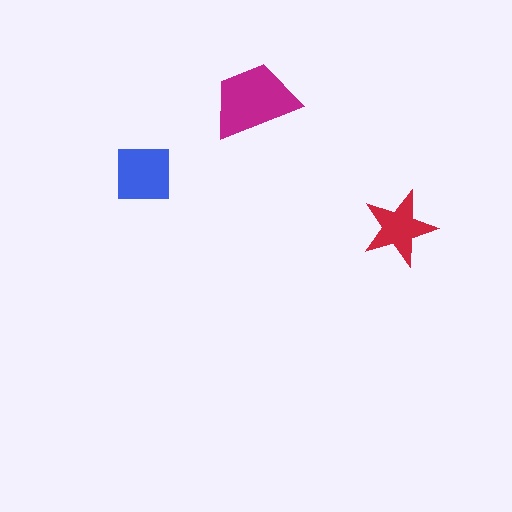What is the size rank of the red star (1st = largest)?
3rd.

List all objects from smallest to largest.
The red star, the blue square, the magenta trapezoid.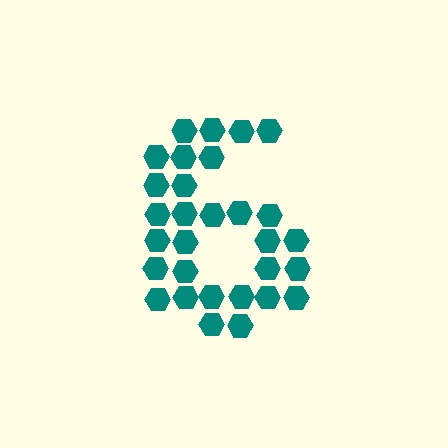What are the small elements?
The small elements are hexagons.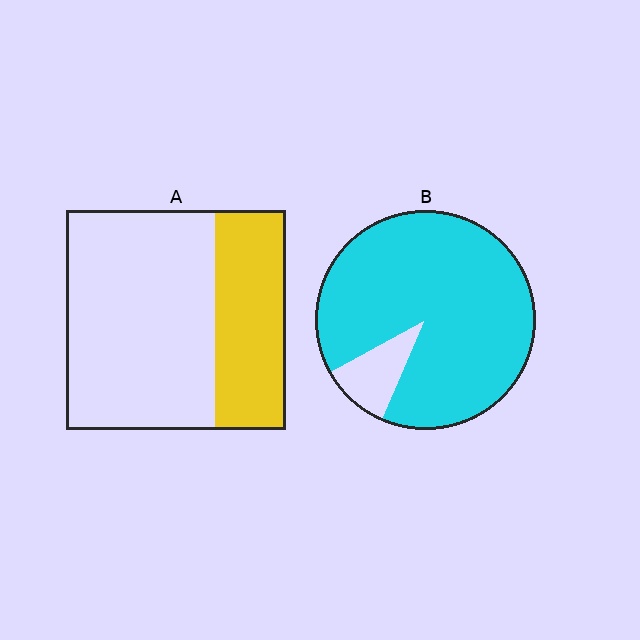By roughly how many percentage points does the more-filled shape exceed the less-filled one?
By roughly 55 percentage points (B over A).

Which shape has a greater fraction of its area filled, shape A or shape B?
Shape B.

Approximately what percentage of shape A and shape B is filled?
A is approximately 30% and B is approximately 90%.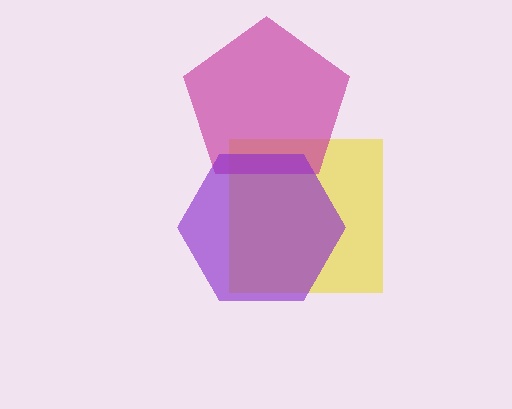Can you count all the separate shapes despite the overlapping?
Yes, there are 3 separate shapes.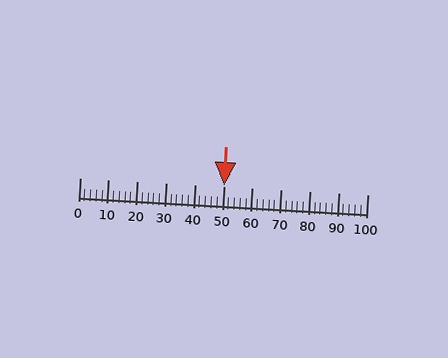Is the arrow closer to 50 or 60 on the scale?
The arrow is closer to 50.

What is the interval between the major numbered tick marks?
The major tick marks are spaced 10 units apart.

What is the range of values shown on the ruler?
The ruler shows values from 0 to 100.